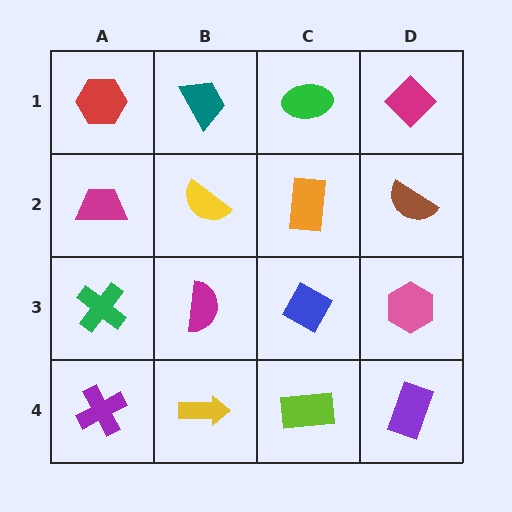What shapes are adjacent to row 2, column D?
A magenta diamond (row 1, column D), a pink hexagon (row 3, column D), an orange rectangle (row 2, column C).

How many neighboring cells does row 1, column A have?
2.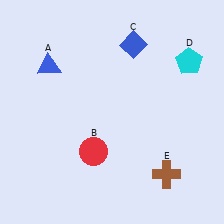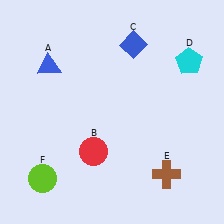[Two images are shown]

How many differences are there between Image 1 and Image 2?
There is 1 difference between the two images.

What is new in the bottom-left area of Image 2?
A lime circle (F) was added in the bottom-left area of Image 2.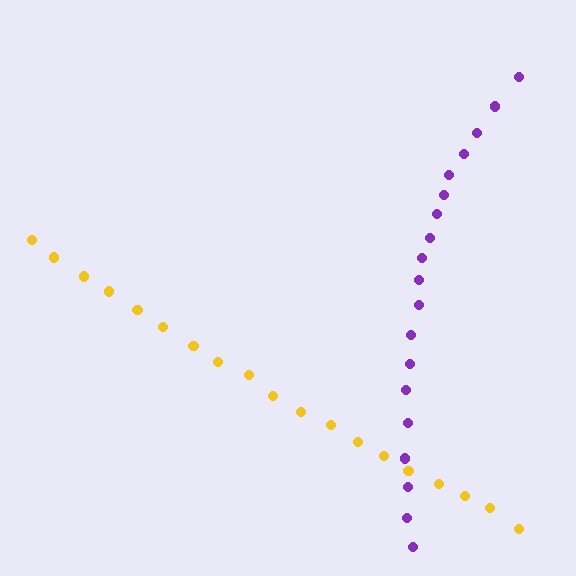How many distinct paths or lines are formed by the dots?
There are 2 distinct paths.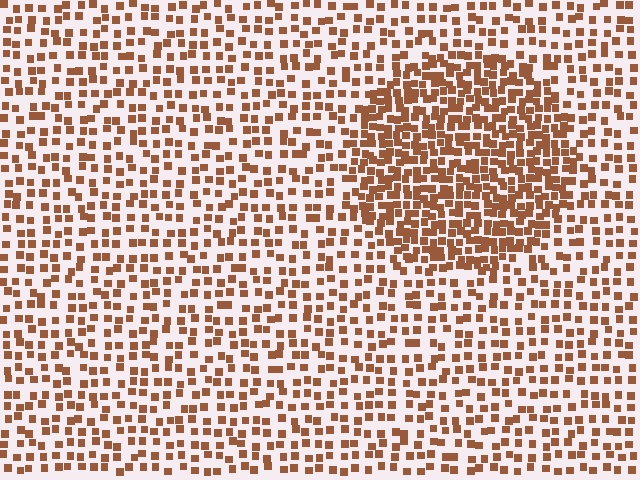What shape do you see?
I see a circle.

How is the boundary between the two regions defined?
The boundary is defined by a change in element density (approximately 2.0x ratio). All elements are the same color, size, and shape.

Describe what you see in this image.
The image contains small brown elements arranged at two different densities. A circle-shaped region is visible where the elements are more densely packed than the surrounding area.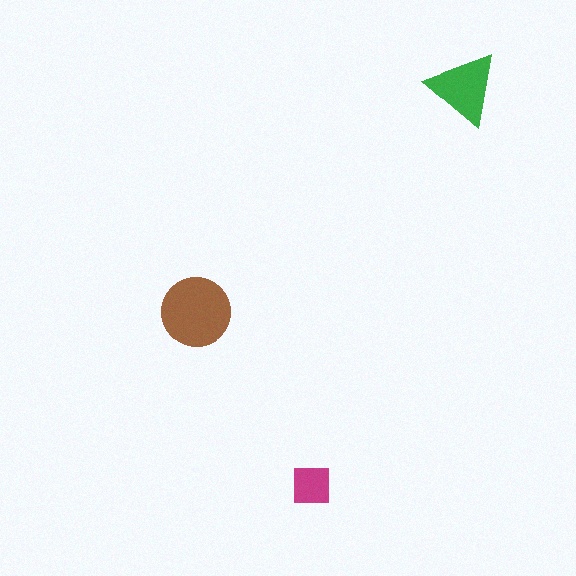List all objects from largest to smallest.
The brown circle, the green triangle, the magenta square.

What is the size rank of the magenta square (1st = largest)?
3rd.